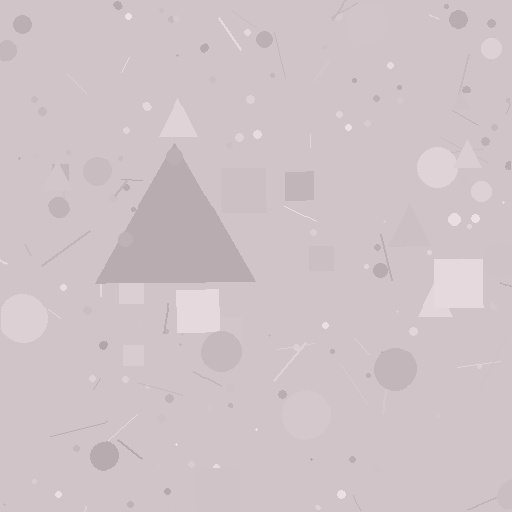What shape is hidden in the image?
A triangle is hidden in the image.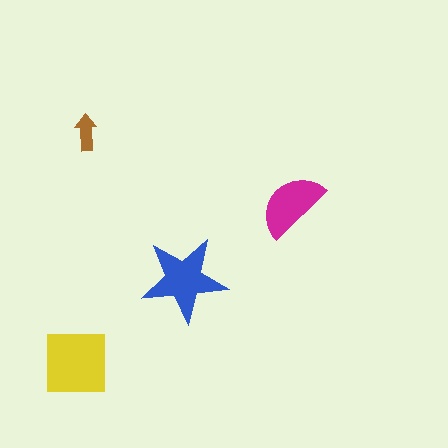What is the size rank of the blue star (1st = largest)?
2nd.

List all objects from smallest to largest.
The brown arrow, the magenta semicircle, the blue star, the yellow square.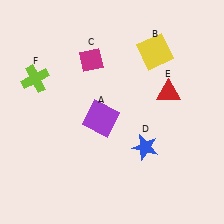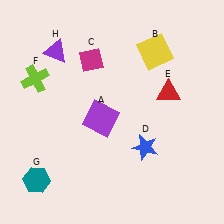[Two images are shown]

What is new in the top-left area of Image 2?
A purple triangle (H) was added in the top-left area of Image 2.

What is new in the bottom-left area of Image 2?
A teal hexagon (G) was added in the bottom-left area of Image 2.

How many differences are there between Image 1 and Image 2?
There are 2 differences between the two images.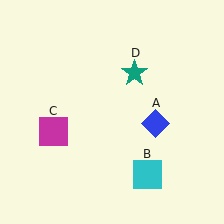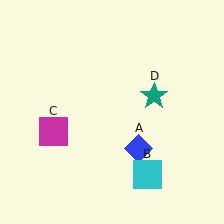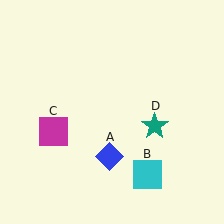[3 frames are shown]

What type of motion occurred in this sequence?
The blue diamond (object A), teal star (object D) rotated clockwise around the center of the scene.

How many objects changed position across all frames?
2 objects changed position: blue diamond (object A), teal star (object D).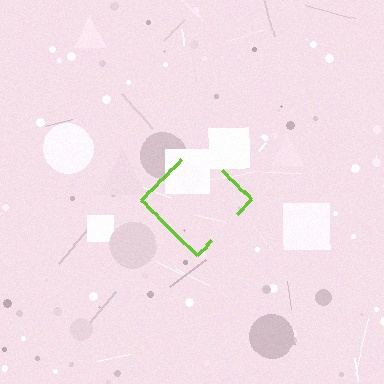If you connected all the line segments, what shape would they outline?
They would outline a diamond.